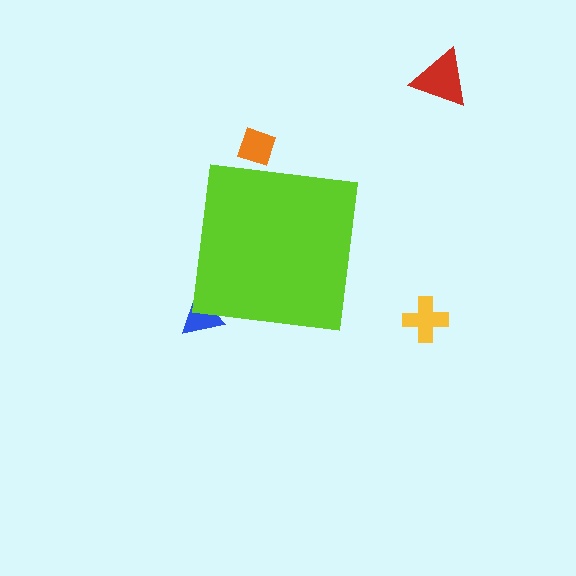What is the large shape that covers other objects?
A lime square.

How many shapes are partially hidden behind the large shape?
2 shapes are partially hidden.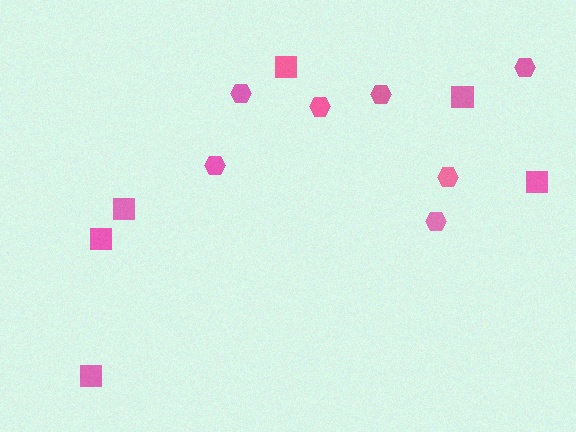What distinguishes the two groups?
There are 2 groups: one group of hexagons (7) and one group of squares (6).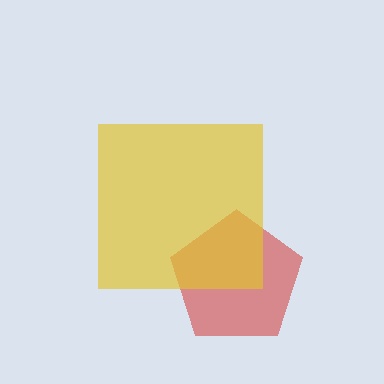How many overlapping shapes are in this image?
There are 2 overlapping shapes in the image.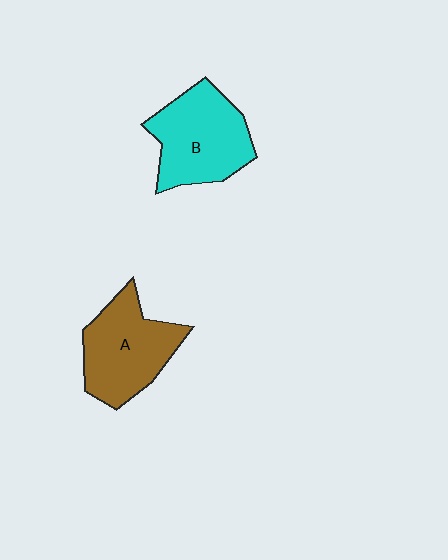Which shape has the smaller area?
Shape A (brown).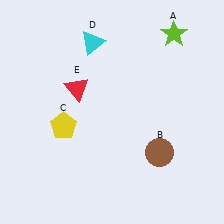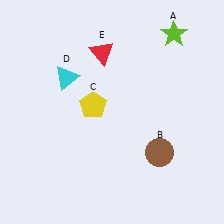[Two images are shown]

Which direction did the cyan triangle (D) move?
The cyan triangle (D) moved down.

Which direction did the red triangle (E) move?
The red triangle (E) moved up.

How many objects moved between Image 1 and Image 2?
3 objects moved between the two images.